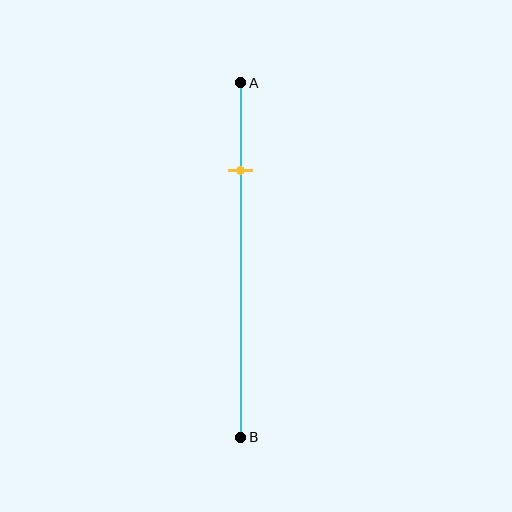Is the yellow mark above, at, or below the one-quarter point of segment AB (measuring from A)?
The yellow mark is approximately at the one-quarter point of segment AB.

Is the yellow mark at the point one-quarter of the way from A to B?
Yes, the mark is approximately at the one-quarter point.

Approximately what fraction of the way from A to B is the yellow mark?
The yellow mark is approximately 25% of the way from A to B.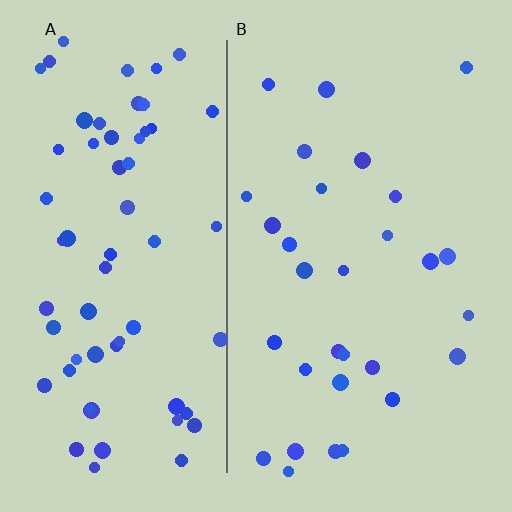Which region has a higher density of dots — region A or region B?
A (the left).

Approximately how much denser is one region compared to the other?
Approximately 2.2× — region A over region B.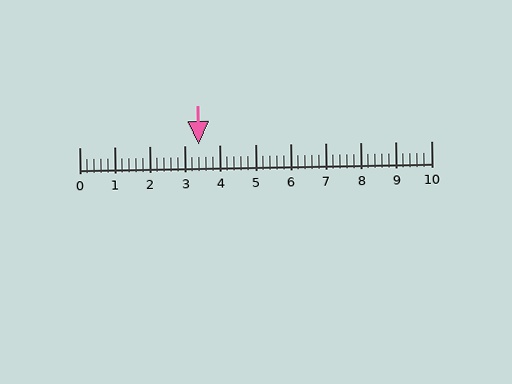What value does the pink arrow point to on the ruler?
The pink arrow points to approximately 3.4.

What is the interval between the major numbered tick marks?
The major tick marks are spaced 1 units apart.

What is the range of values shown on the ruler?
The ruler shows values from 0 to 10.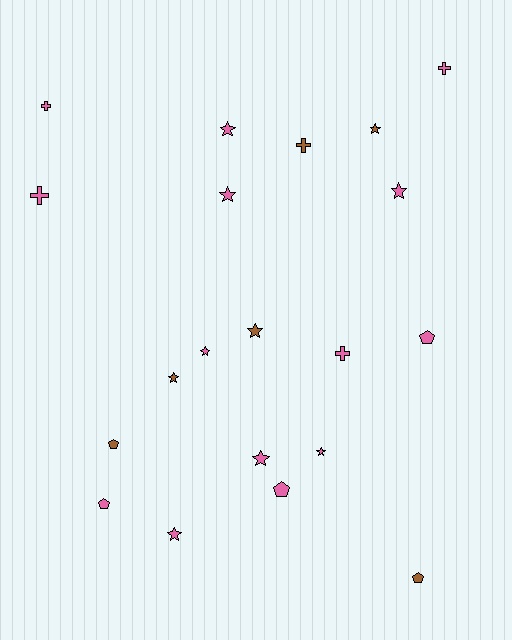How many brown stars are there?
There are 3 brown stars.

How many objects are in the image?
There are 20 objects.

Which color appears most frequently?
Pink, with 14 objects.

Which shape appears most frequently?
Star, with 10 objects.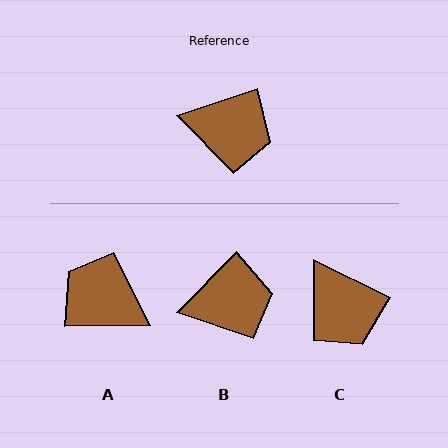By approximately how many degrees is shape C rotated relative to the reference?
Approximately 44 degrees clockwise.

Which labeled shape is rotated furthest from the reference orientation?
A, about 162 degrees away.